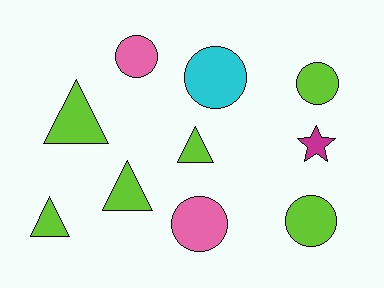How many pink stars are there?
There are no pink stars.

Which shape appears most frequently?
Circle, with 5 objects.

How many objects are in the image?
There are 10 objects.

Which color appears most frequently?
Lime, with 6 objects.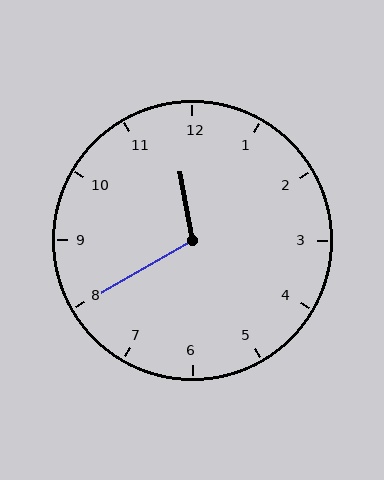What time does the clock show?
11:40.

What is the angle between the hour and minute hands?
Approximately 110 degrees.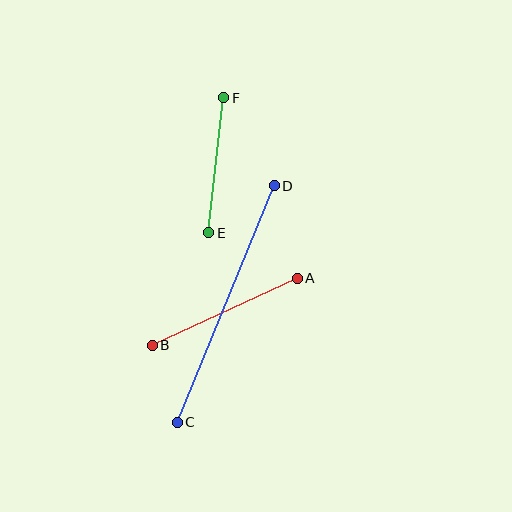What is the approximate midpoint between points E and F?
The midpoint is at approximately (216, 165) pixels.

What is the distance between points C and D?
The distance is approximately 256 pixels.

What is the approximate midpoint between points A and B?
The midpoint is at approximately (225, 312) pixels.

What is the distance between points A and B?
The distance is approximately 160 pixels.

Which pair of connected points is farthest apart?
Points C and D are farthest apart.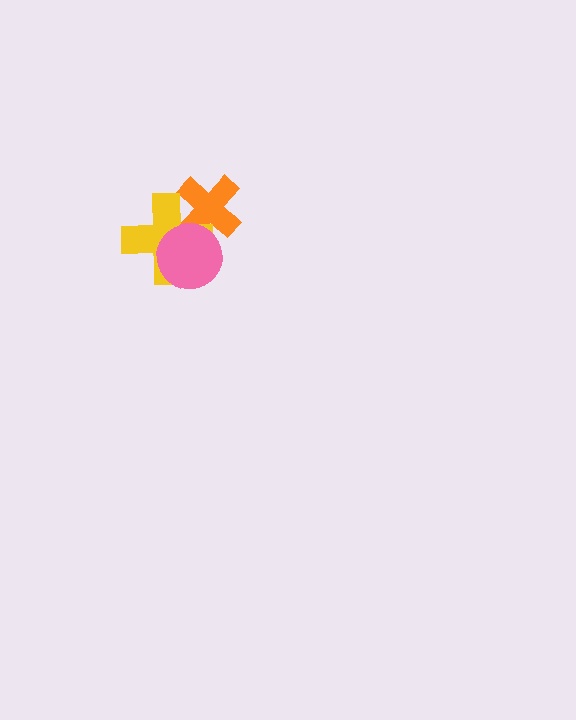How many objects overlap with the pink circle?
2 objects overlap with the pink circle.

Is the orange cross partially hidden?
Yes, it is partially covered by another shape.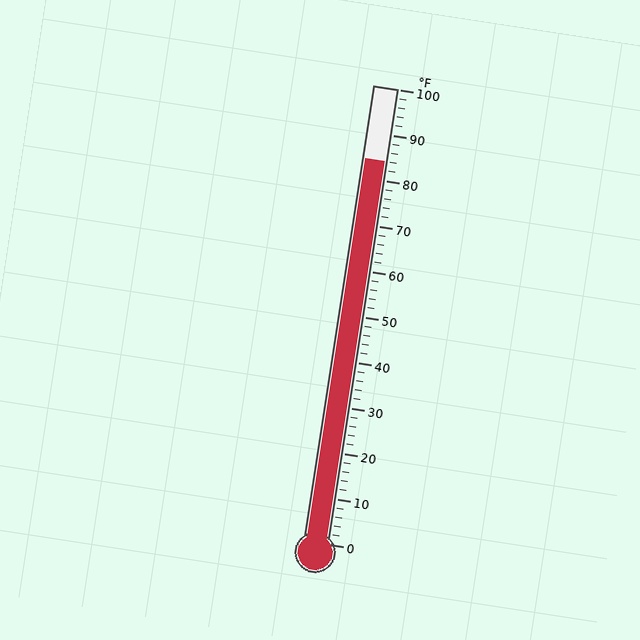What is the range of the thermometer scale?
The thermometer scale ranges from 0°F to 100°F.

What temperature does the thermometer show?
The thermometer shows approximately 84°F.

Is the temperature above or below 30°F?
The temperature is above 30°F.